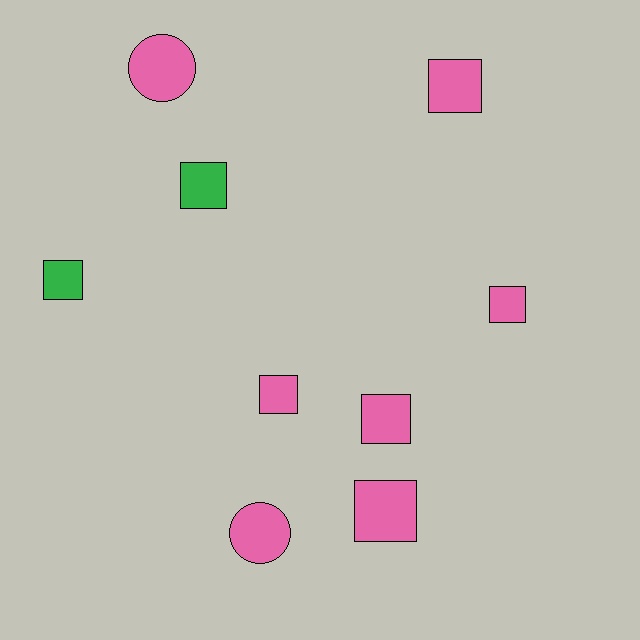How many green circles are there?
There are no green circles.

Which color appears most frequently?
Pink, with 7 objects.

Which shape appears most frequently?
Square, with 7 objects.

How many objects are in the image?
There are 9 objects.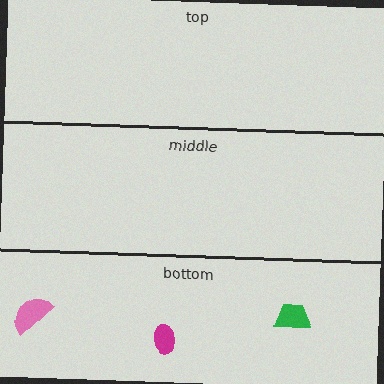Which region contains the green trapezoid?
The bottom region.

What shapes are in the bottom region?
The pink semicircle, the magenta ellipse, the green trapezoid.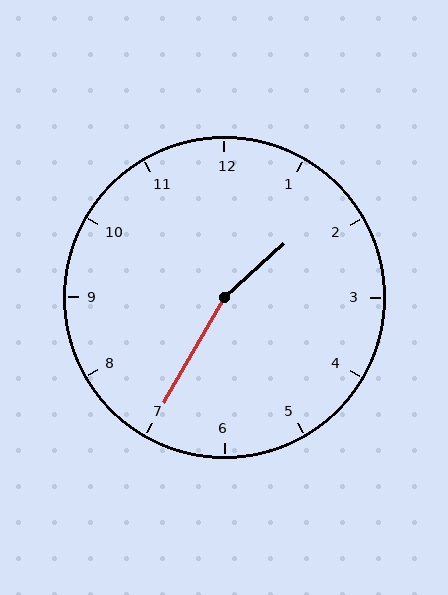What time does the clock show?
1:35.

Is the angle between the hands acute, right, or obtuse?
It is obtuse.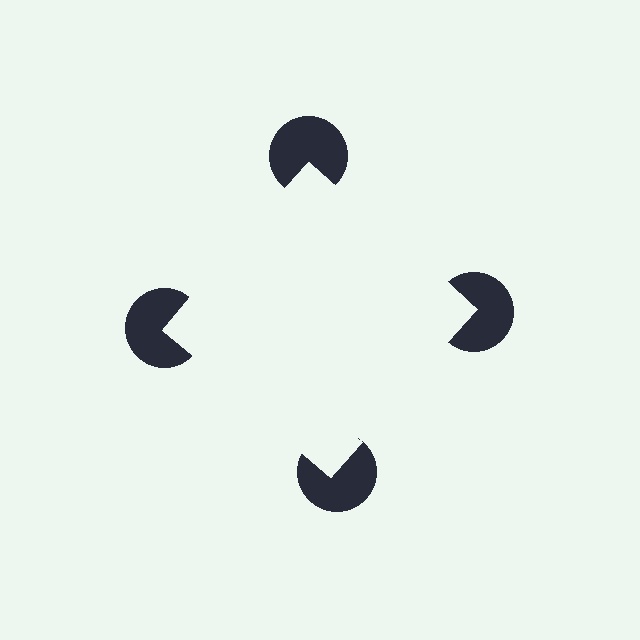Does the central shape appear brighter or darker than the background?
It typically appears slightly brighter than the background, even though no actual brightness change is drawn.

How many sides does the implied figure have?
4 sides.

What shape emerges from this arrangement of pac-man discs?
An illusory square — its edges are inferred from the aligned wedge cuts in the pac-man discs, not physically drawn.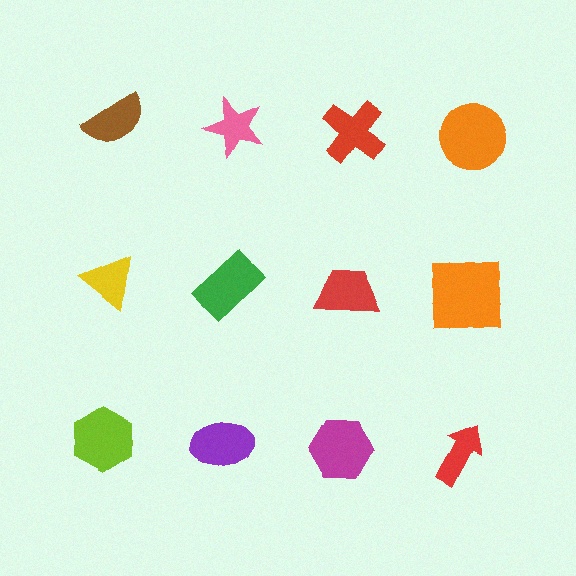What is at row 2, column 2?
A green rectangle.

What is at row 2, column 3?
A red trapezoid.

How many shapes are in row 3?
4 shapes.